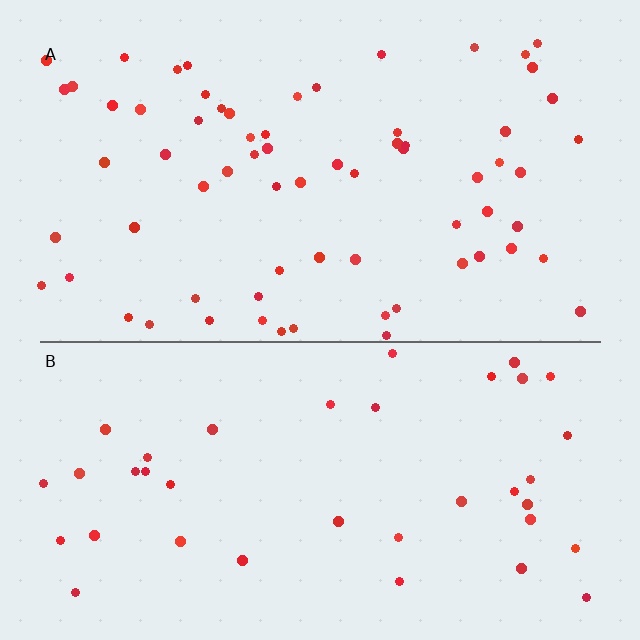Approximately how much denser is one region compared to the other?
Approximately 1.8× — region A over region B.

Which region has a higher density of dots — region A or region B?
A (the top).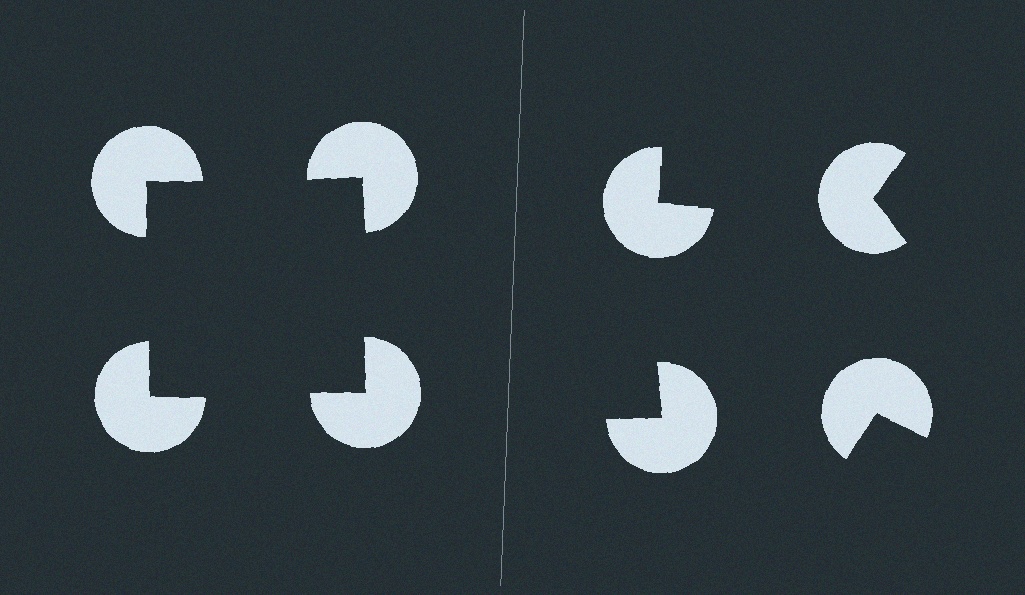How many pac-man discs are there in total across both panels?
8 — 4 on each side.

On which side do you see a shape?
An illusory square appears on the left side. On the right side the wedge cuts are rotated, so no coherent shape forms.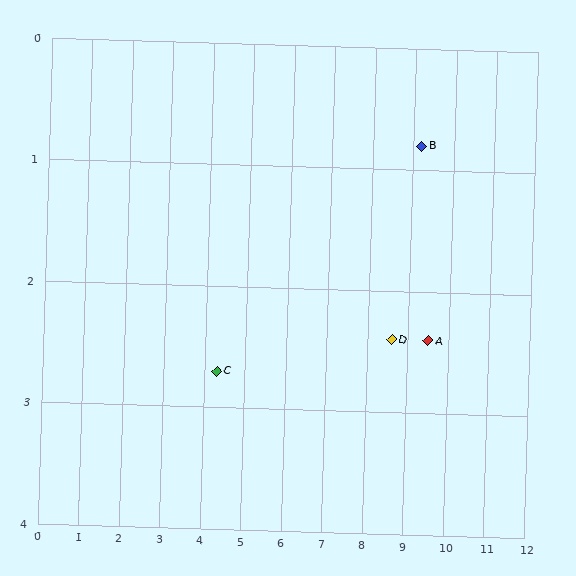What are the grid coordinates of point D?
Point D is at approximately (8.6, 2.4).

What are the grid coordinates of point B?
Point B is at approximately (9.2, 0.8).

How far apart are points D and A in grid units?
Points D and A are about 0.9 grid units apart.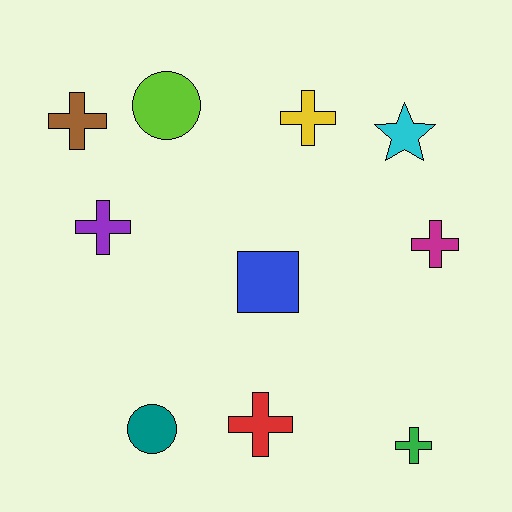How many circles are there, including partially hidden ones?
There are 2 circles.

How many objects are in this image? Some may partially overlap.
There are 10 objects.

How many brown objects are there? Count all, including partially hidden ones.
There is 1 brown object.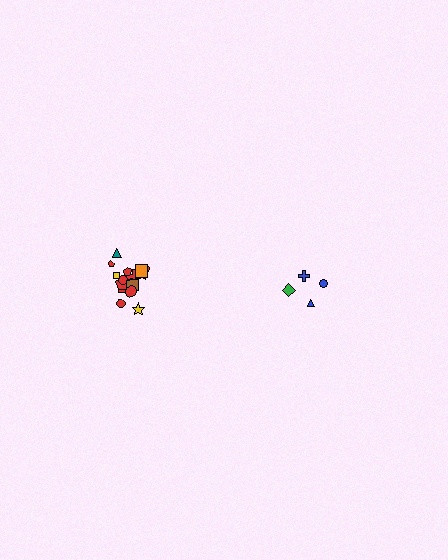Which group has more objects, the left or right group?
The left group.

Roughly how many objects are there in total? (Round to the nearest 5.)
Roughly 20 objects in total.